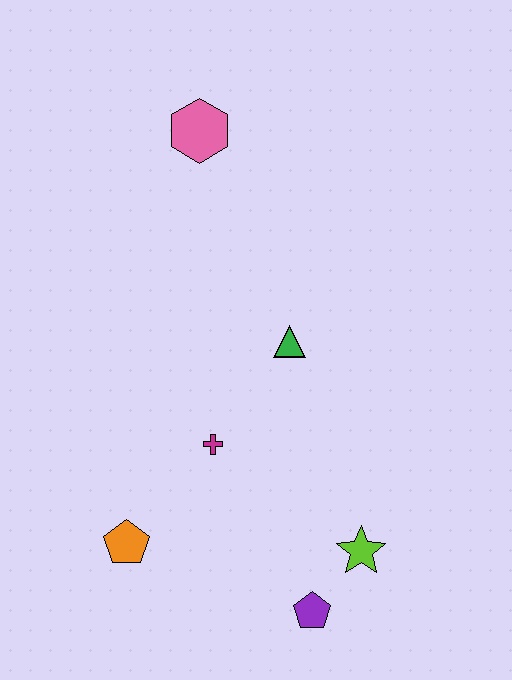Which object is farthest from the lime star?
The pink hexagon is farthest from the lime star.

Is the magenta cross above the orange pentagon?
Yes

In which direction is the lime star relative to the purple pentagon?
The lime star is above the purple pentagon.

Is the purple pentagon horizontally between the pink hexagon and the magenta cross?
No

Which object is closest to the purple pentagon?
The lime star is closest to the purple pentagon.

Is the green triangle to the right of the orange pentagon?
Yes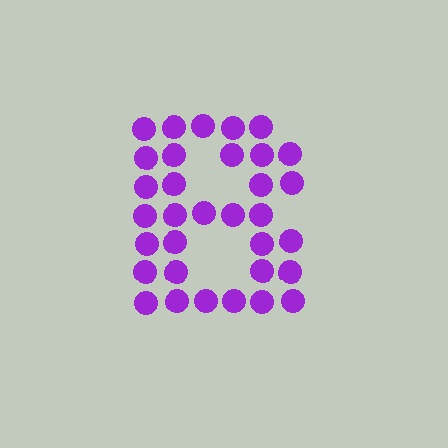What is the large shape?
The large shape is the letter B.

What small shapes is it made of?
It is made of small circles.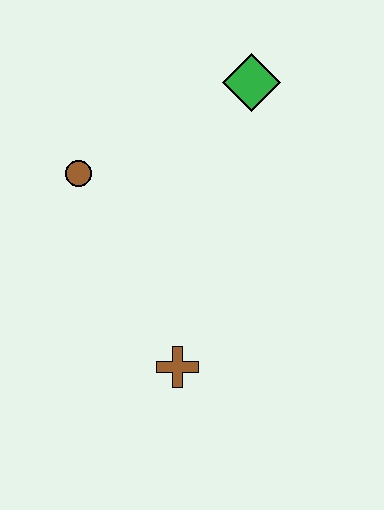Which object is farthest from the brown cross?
The green diamond is farthest from the brown cross.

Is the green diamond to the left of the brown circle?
No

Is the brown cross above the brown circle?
No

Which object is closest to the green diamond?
The brown circle is closest to the green diamond.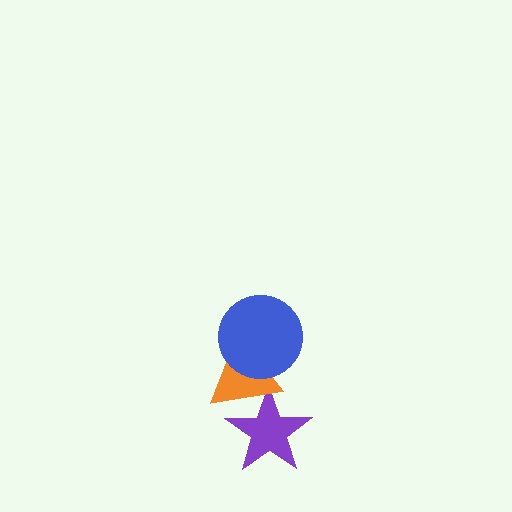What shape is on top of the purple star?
The orange triangle is on top of the purple star.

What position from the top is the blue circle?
The blue circle is 1st from the top.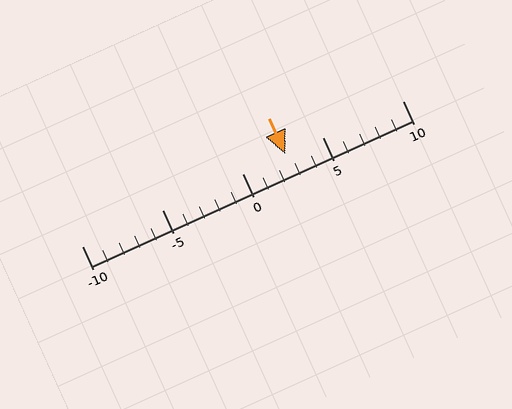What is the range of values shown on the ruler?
The ruler shows values from -10 to 10.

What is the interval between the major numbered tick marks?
The major tick marks are spaced 5 units apart.